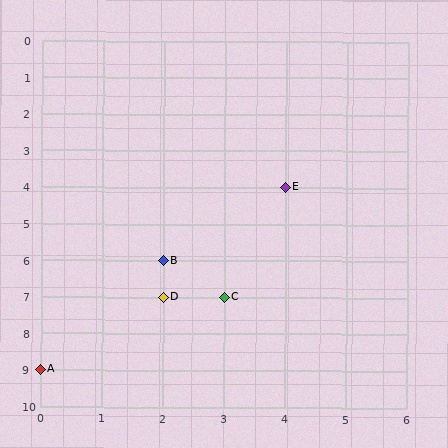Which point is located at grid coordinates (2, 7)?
Point D is at (2, 7).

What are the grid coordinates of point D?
Point D is at grid coordinates (2, 7).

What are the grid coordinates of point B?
Point B is at grid coordinates (2, 6).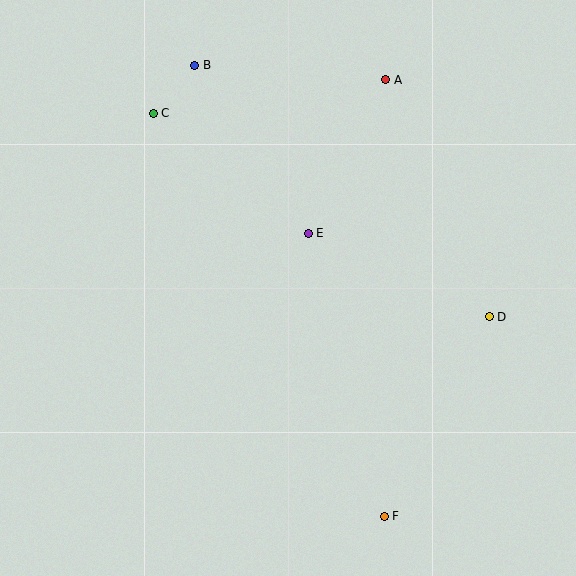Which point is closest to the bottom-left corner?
Point F is closest to the bottom-left corner.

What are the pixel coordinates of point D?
Point D is at (489, 317).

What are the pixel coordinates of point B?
Point B is at (195, 65).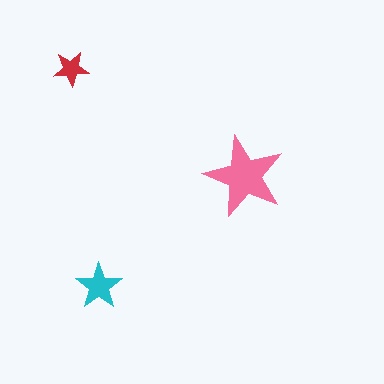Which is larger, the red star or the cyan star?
The cyan one.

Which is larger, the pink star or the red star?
The pink one.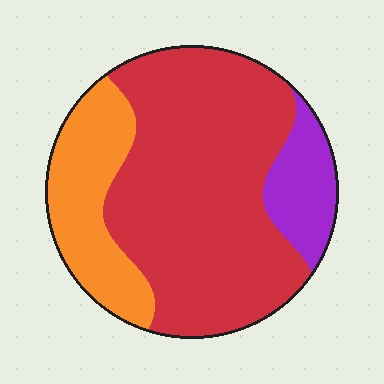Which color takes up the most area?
Red, at roughly 65%.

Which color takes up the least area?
Purple, at roughly 10%.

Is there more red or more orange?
Red.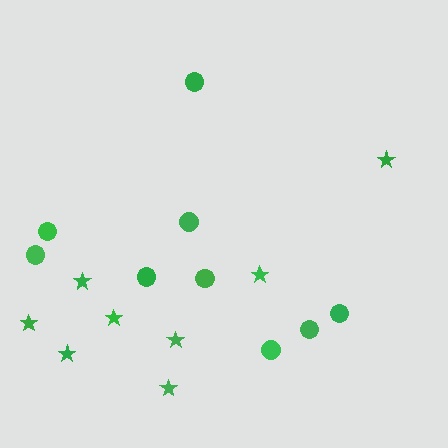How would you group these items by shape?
There are 2 groups: one group of circles (9) and one group of stars (8).